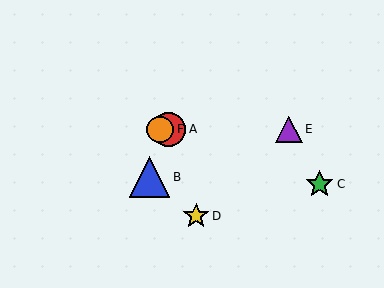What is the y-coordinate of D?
Object D is at y≈216.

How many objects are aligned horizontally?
3 objects (A, E, F) are aligned horizontally.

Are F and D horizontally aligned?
No, F is at y≈130 and D is at y≈216.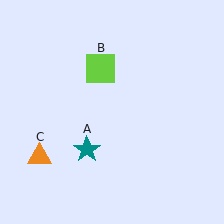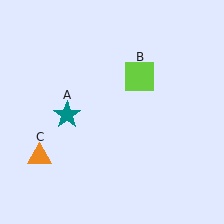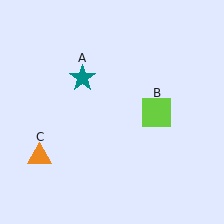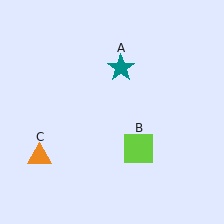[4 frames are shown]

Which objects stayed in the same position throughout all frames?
Orange triangle (object C) remained stationary.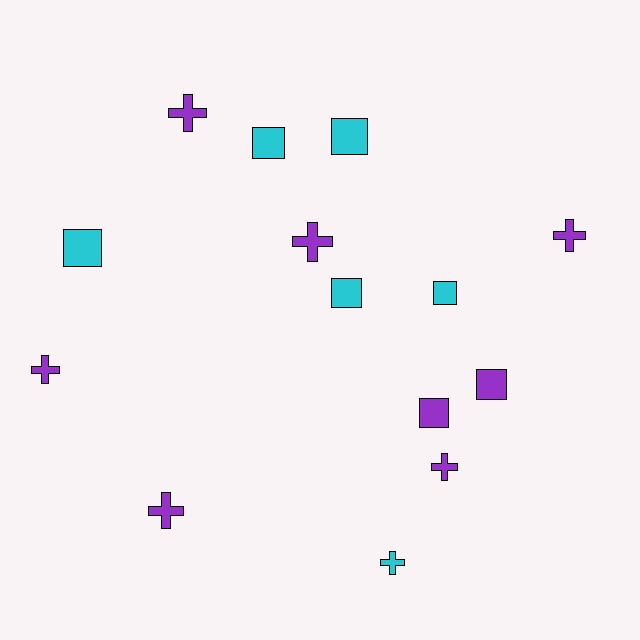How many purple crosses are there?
There are 6 purple crosses.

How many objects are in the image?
There are 14 objects.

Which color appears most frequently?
Purple, with 8 objects.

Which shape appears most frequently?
Square, with 7 objects.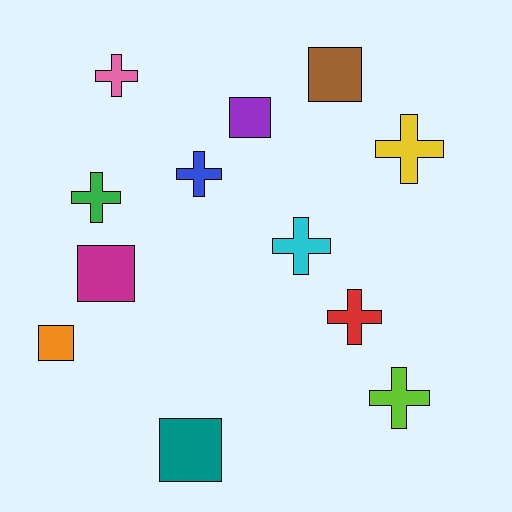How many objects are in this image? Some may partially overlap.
There are 12 objects.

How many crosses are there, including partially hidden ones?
There are 7 crosses.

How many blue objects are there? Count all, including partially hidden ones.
There is 1 blue object.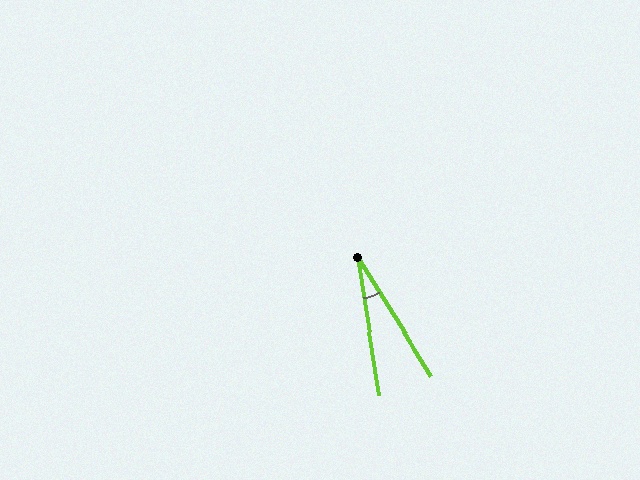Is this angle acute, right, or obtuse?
It is acute.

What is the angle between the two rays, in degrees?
Approximately 23 degrees.